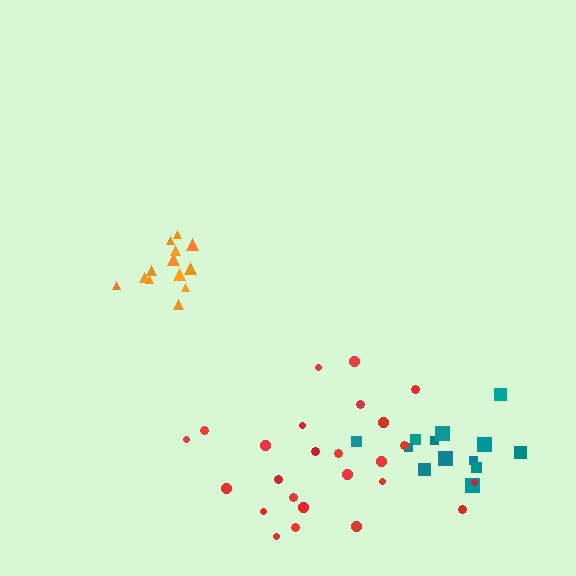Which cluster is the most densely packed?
Orange.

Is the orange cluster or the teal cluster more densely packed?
Orange.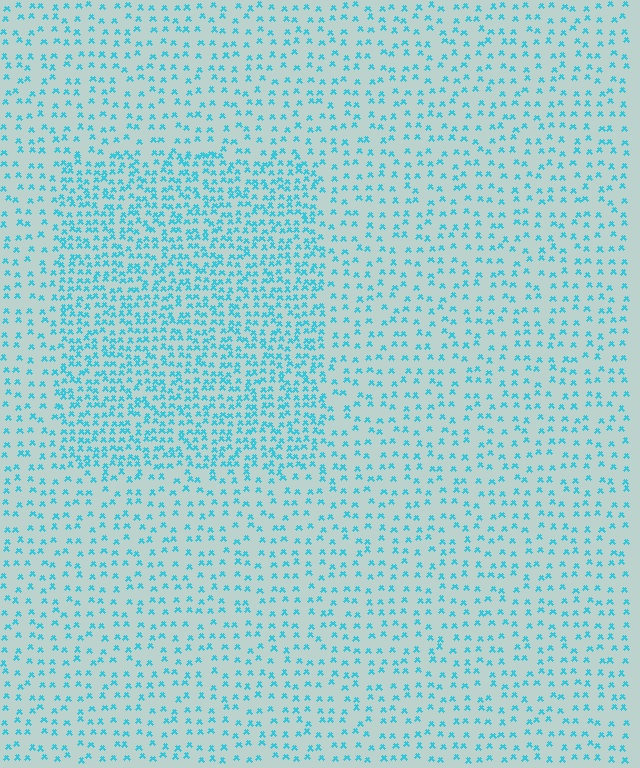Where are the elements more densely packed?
The elements are more densely packed inside the rectangle boundary.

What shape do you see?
I see a rectangle.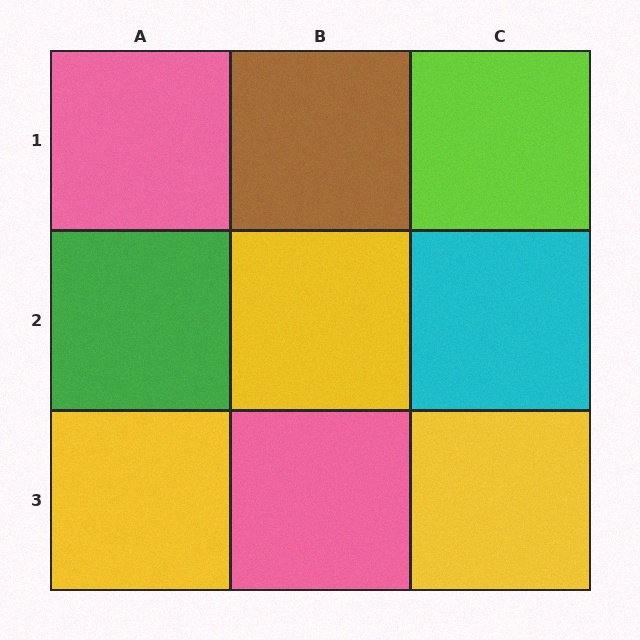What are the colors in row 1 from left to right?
Pink, brown, lime.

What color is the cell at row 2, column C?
Cyan.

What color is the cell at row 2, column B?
Yellow.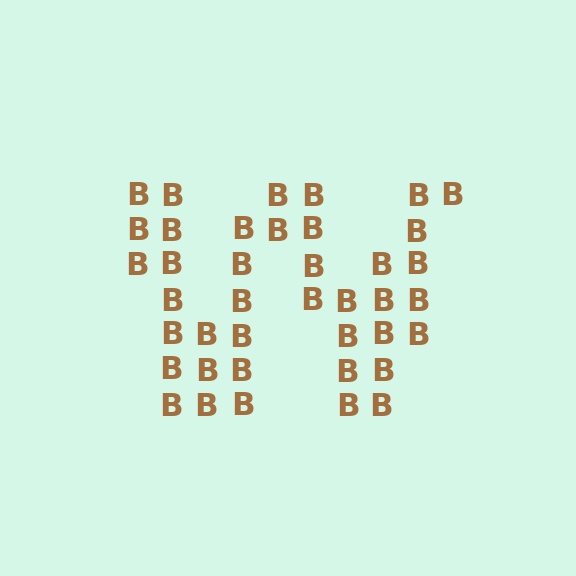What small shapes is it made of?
It is made of small letter B's.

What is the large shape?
The large shape is the letter W.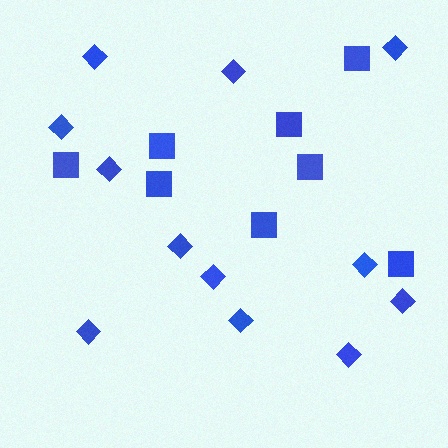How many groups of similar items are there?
There are 2 groups: one group of squares (8) and one group of diamonds (12).